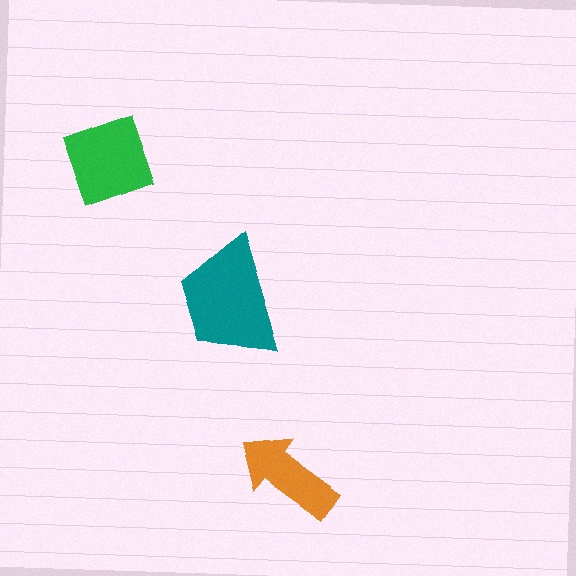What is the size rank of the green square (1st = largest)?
2nd.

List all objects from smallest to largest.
The orange arrow, the green square, the teal trapezoid.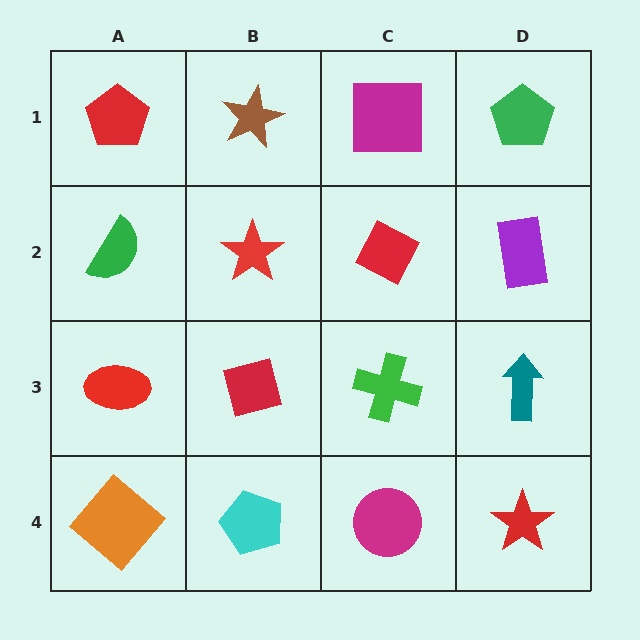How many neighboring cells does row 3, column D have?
3.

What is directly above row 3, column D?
A purple rectangle.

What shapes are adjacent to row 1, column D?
A purple rectangle (row 2, column D), a magenta square (row 1, column C).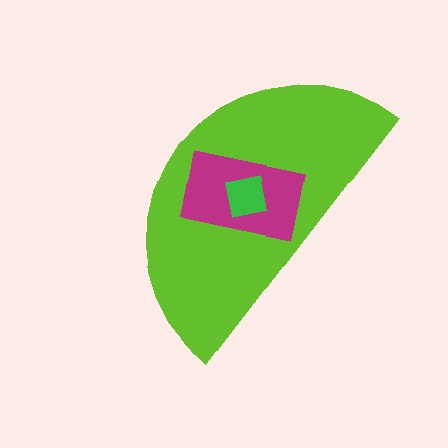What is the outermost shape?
The lime semicircle.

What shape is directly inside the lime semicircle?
The magenta rectangle.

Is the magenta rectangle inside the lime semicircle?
Yes.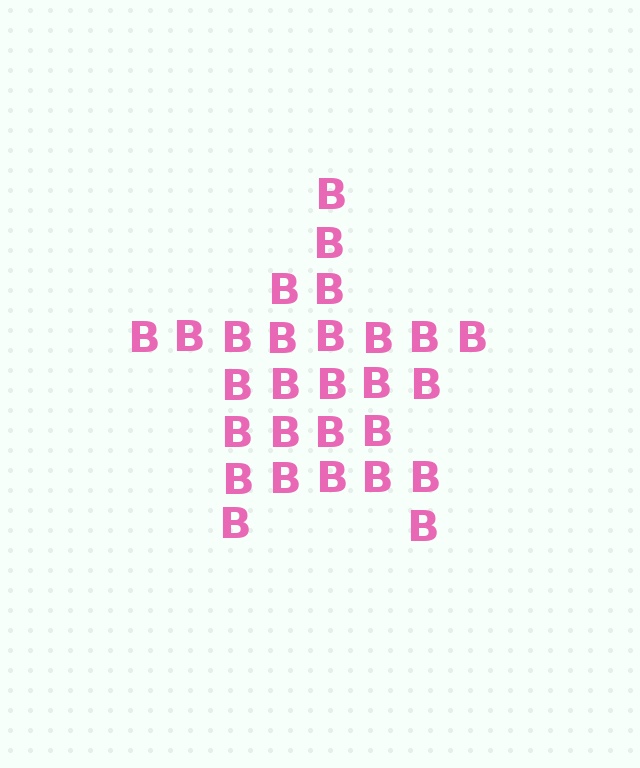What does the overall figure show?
The overall figure shows a star.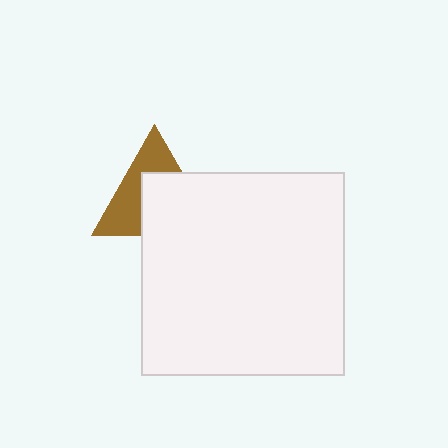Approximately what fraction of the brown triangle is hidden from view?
Roughly 53% of the brown triangle is hidden behind the white square.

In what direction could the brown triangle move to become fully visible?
The brown triangle could move toward the upper-left. That would shift it out from behind the white square entirely.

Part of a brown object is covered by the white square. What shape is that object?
It is a triangle.